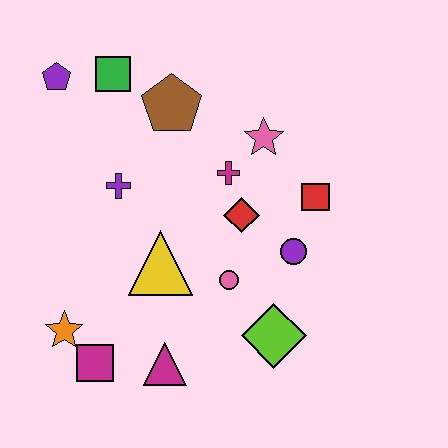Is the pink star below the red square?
No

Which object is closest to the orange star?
The magenta square is closest to the orange star.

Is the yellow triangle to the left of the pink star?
Yes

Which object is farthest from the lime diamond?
The purple pentagon is farthest from the lime diamond.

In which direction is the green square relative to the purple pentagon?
The green square is to the right of the purple pentagon.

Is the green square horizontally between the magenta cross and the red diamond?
No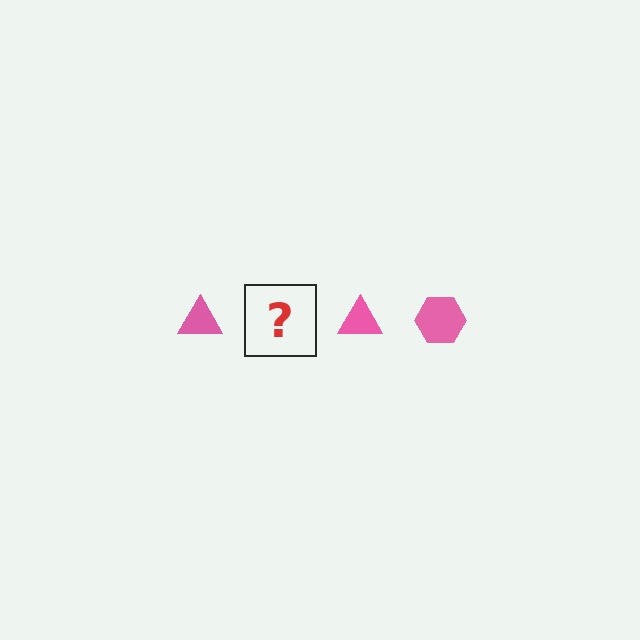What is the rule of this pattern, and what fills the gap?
The rule is that the pattern cycles through triangle, hexagon shapes in pink. The gap should be filled with a pink hexagon.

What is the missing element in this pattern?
The missing element is a pink hexagon.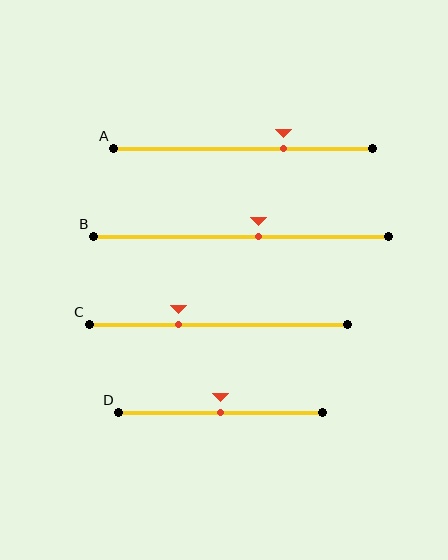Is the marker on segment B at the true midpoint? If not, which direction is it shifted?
No, the marker on segment B is shifted to the right by about 6% of the segment length.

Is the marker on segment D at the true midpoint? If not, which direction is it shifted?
Yes, the marker on segment D is at the true midpoint.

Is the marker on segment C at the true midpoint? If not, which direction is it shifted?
No, the marker on segment C is shifted to the left by about 15% of the segment length.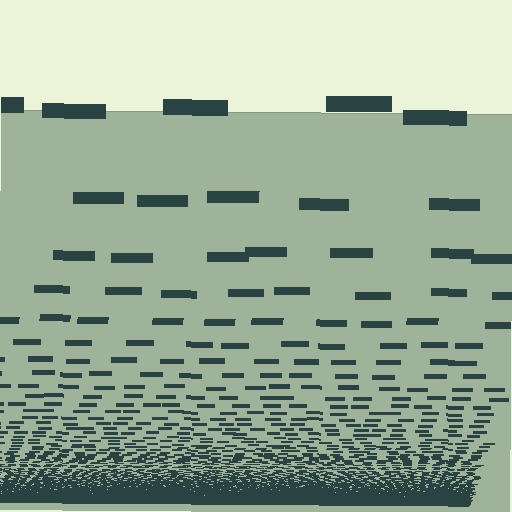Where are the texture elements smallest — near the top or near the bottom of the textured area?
Near the bottom.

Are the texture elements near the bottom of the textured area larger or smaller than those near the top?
Smaller. The gradient is inverted — elements near the bottom are smaller and denser.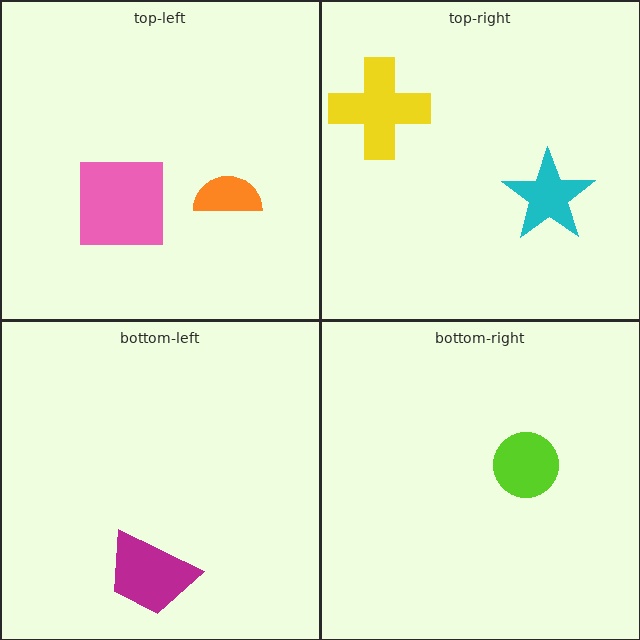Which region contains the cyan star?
The top-right region.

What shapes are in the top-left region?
The orange semicircle, the pink square.